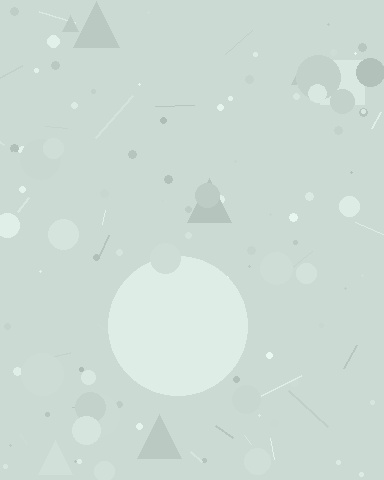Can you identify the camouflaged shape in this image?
The camouflaged shape is a circle.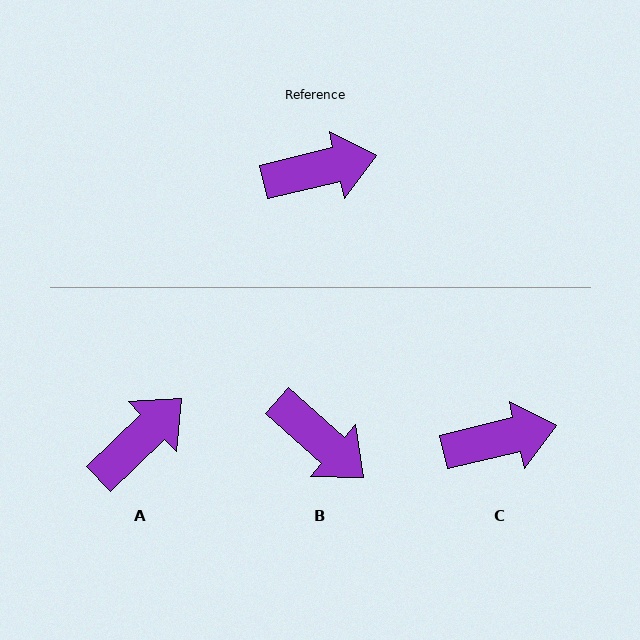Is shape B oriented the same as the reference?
No, it is off by about 55 degrees.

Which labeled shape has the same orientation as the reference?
C.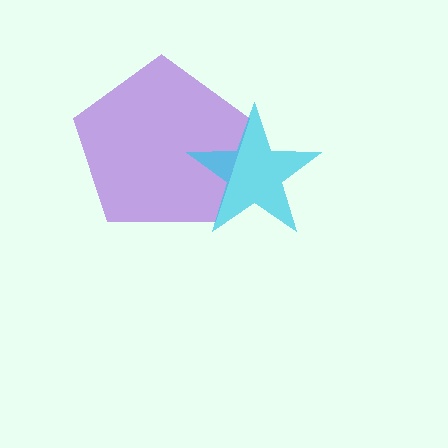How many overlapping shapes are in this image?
There are 2 overlapping shapes in the image.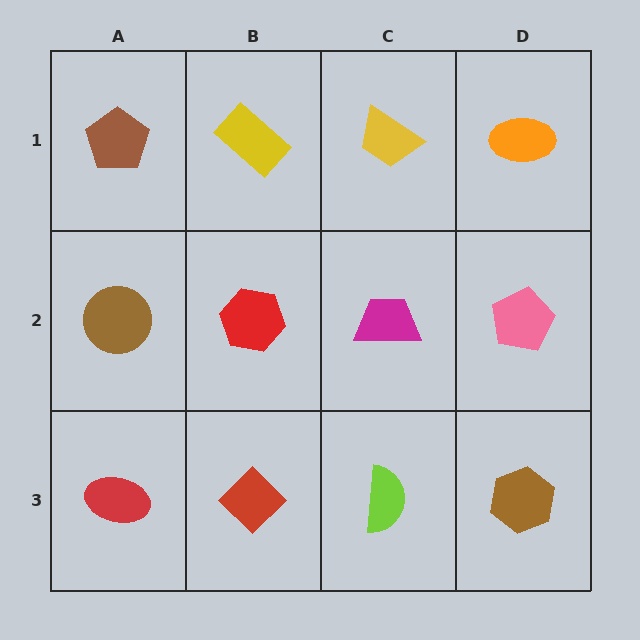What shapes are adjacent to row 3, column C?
A magenta trapezoid (row 2, column C), a red diamond (row 3, column B), a brown hexagon (row 3, column D).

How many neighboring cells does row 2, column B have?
4.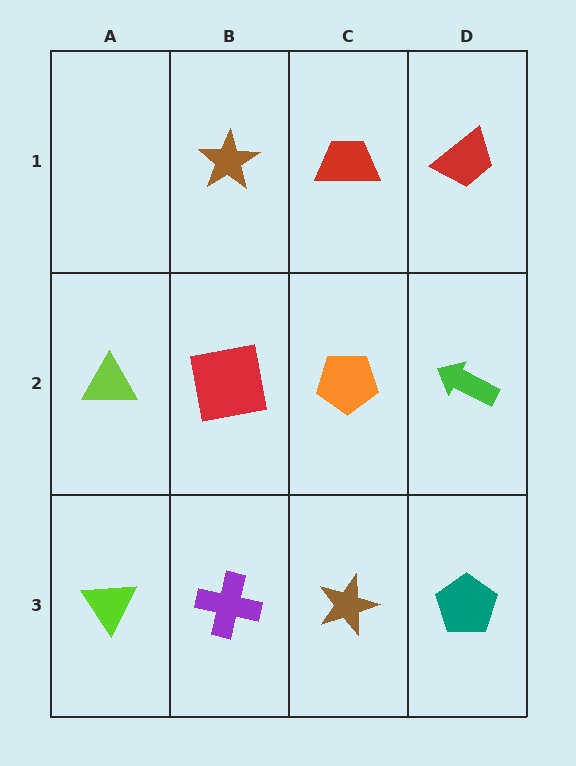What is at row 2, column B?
A red square.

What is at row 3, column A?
A lime triangle.